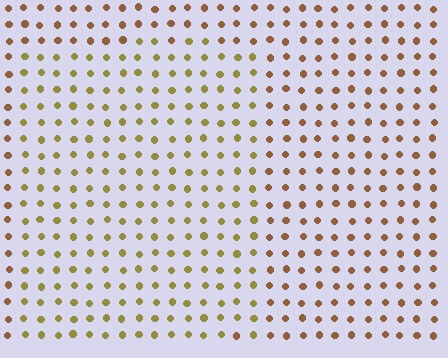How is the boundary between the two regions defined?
The boundary is defined purely by a slight shift in hue (about 34 degrees). Spacing, size, and orientation are identical on both sides.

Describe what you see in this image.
The image is filled with small brown elements in a uniform arrangement. A rectangle-shaped region is visible where the elements are tinted to a slightly different hue, forming a subtle color boundary.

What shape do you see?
I see a rectangle.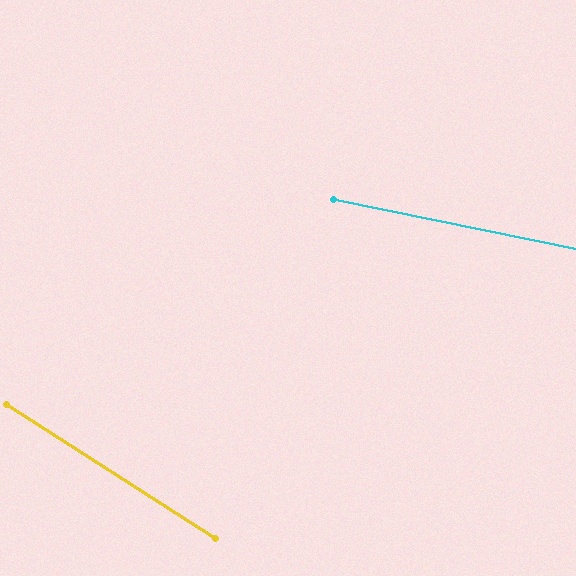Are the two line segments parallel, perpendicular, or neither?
Neither parallel nor perpendicular — they differ by about 21°.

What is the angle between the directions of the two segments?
Approximately 21 degrees.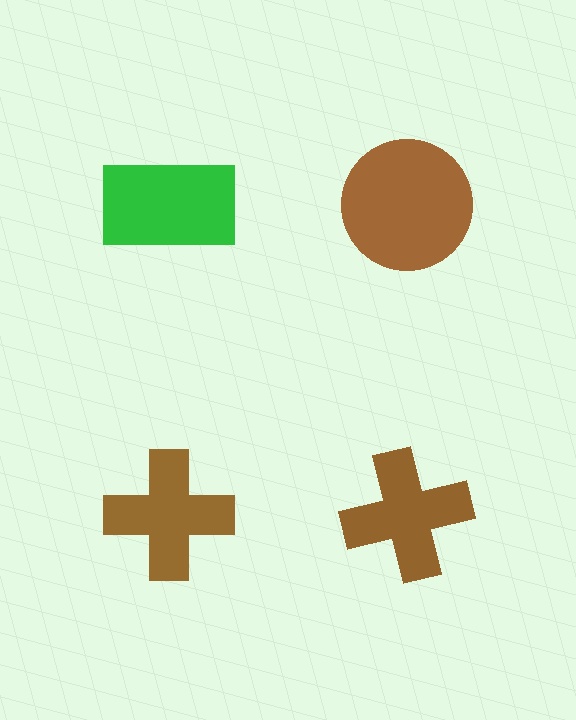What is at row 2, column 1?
A brown cross.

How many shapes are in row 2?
2 shapes.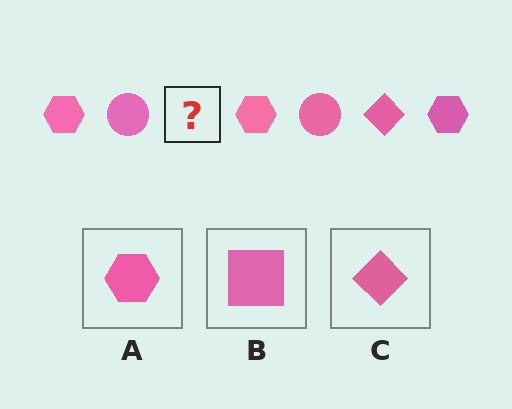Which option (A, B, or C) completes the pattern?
C.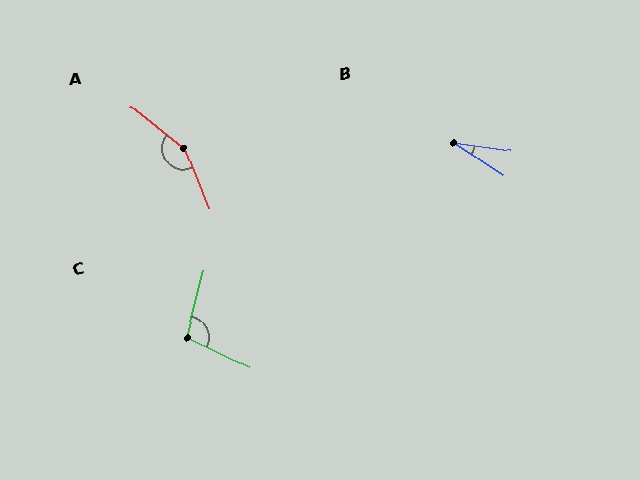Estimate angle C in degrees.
Approximately 102 degrees.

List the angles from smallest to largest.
B (25°), C (102°), A (151°).